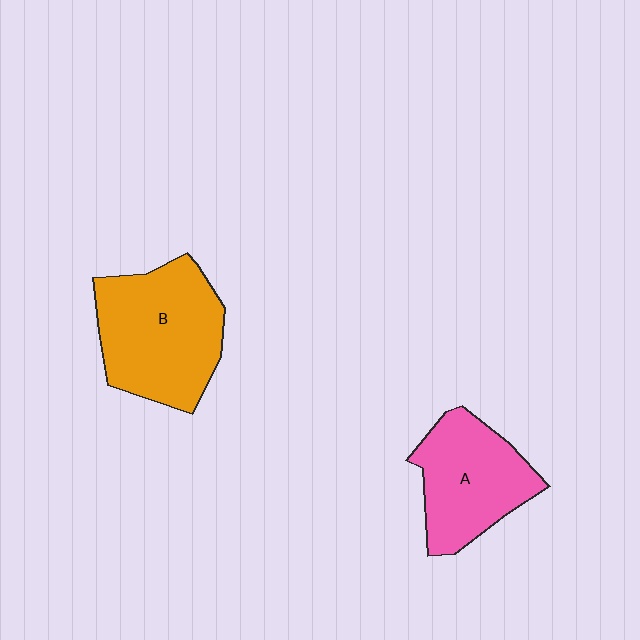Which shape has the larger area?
Shape B (orange).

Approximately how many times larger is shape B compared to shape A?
Approximately 1.3 times.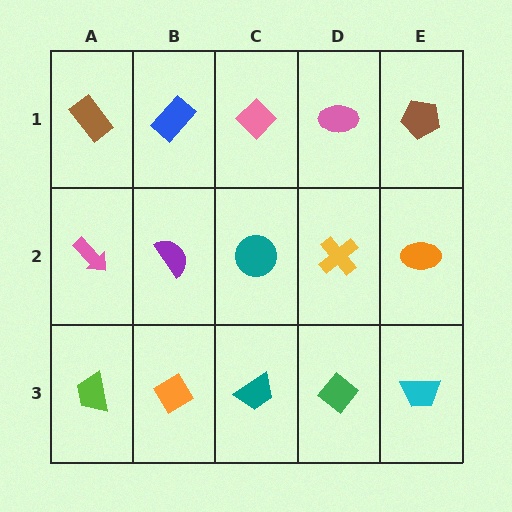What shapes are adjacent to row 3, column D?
A yellow cross (row 2, column D), a teal trapezoid (row 3, column C), a cyan trapezoid (row 3, column E).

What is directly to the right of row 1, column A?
A blue rectangle.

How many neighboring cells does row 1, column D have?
3.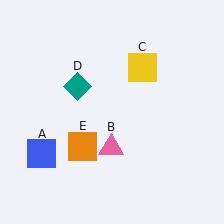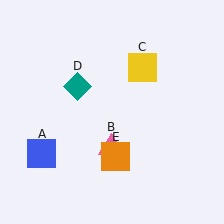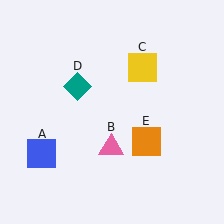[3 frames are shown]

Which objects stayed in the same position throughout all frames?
Blue square (object A) and pink triangle (object B) and yellow square (object C) and teal diamond (object D) remained stationary.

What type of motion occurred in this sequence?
The orange square (object E) rotated counterclockwise around the center of the scene.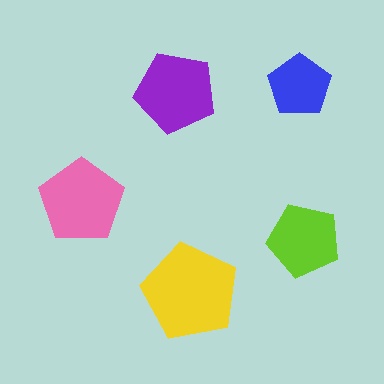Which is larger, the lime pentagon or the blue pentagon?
The lime one.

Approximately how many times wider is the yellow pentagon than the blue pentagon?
About 1.5 times wider.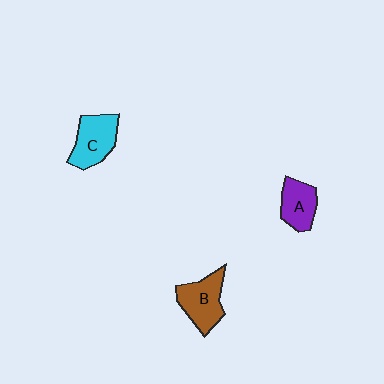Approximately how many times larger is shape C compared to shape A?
Approximately 1.3 times.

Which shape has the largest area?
Shape B (brown).